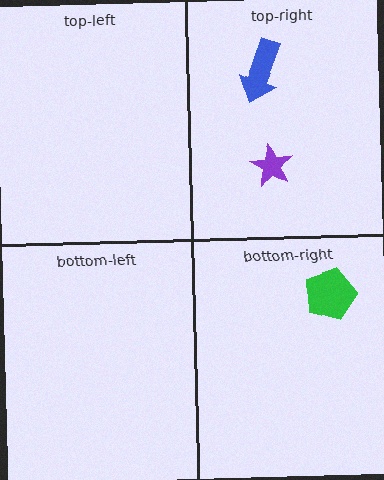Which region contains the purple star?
The top-right region.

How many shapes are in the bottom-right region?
1.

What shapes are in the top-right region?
The blue arrow, the purple star.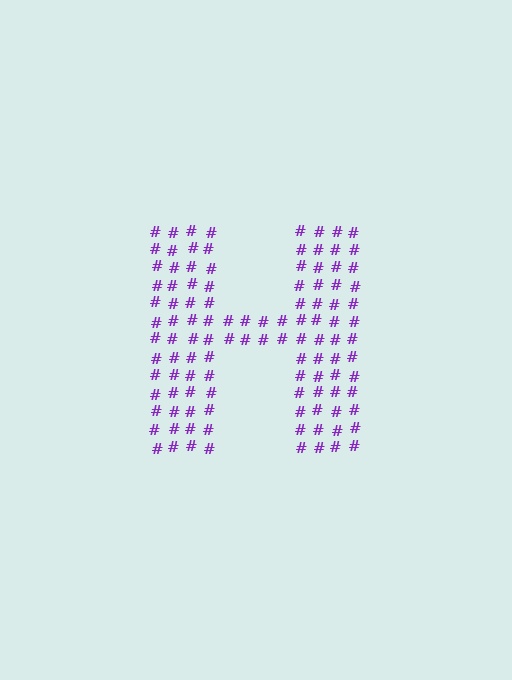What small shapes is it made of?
It is made of small hash symbols.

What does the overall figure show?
The overall figure shows the letter H.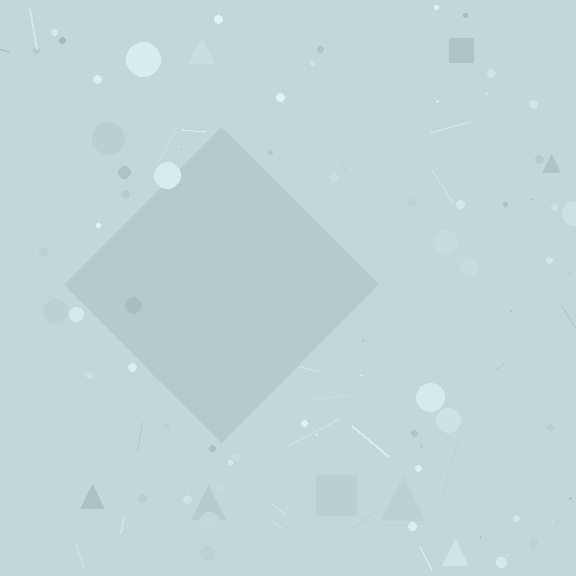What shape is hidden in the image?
A diamond is hidden in the image.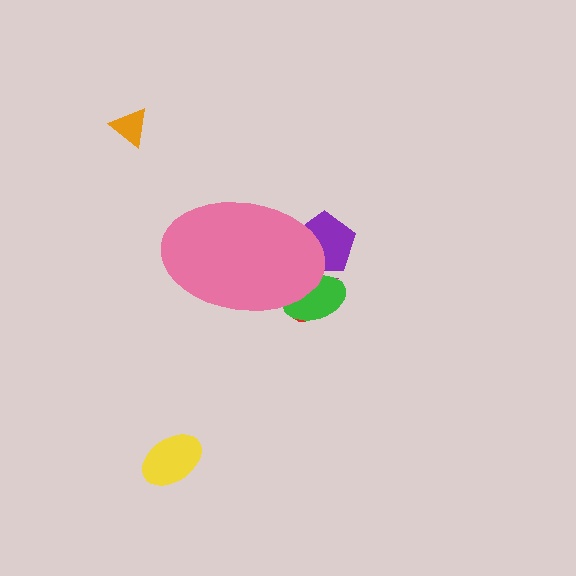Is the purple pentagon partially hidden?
Yes, the purple pentagon is partially hidden behind the pink ellipse.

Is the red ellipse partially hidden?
Yes, the red ellipse is partially hidden behind the pink ellipse.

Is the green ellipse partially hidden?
Yes, the green ellipse is partially hidden behind the pink ellipse.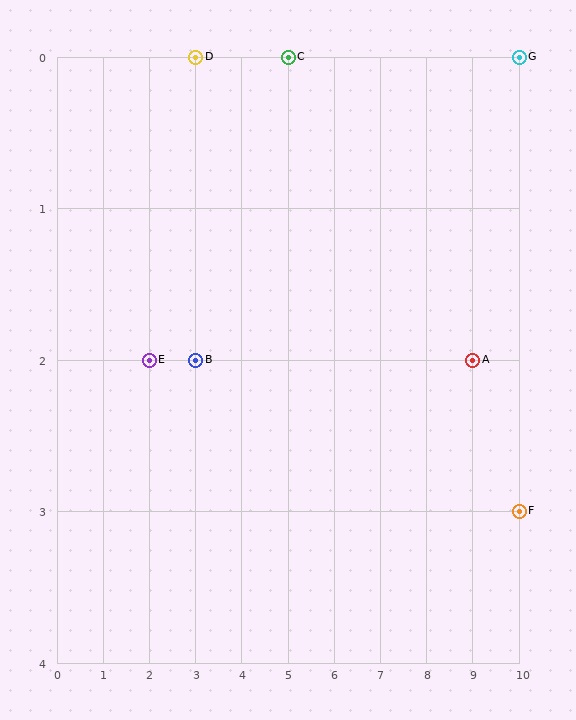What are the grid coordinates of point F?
Point F is at grid coordinates (10, 3).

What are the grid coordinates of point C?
Point C is at grid coordinates (5, 0).